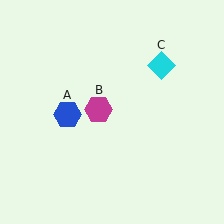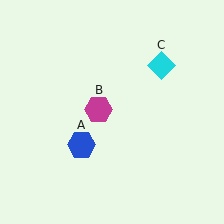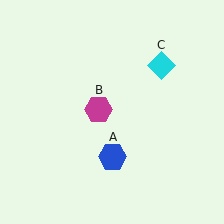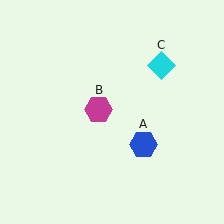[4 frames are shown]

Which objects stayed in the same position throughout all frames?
Magenta hexagon (object B) and cyan diamond (object C) remained stationary.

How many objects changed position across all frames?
1 object changed position: blue hexagon (object A).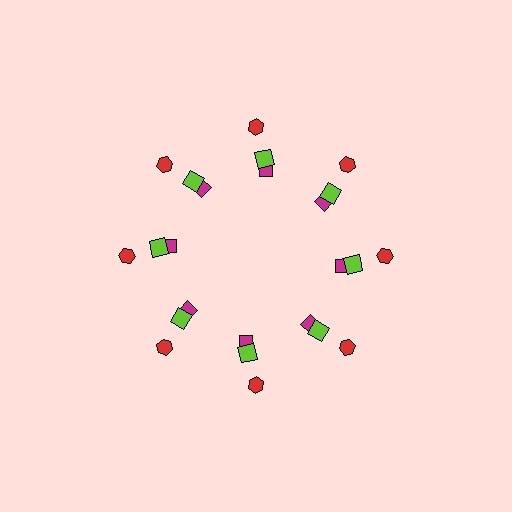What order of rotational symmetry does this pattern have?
This pattern has 8-fold rotational symmetry.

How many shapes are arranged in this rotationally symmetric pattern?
There are 24 shapes, arranged in 8 groups of 3.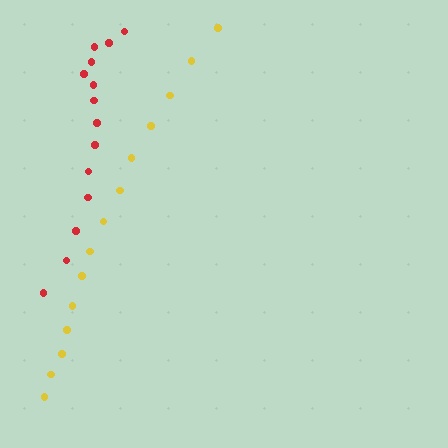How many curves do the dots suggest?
There are 2 distinct paths.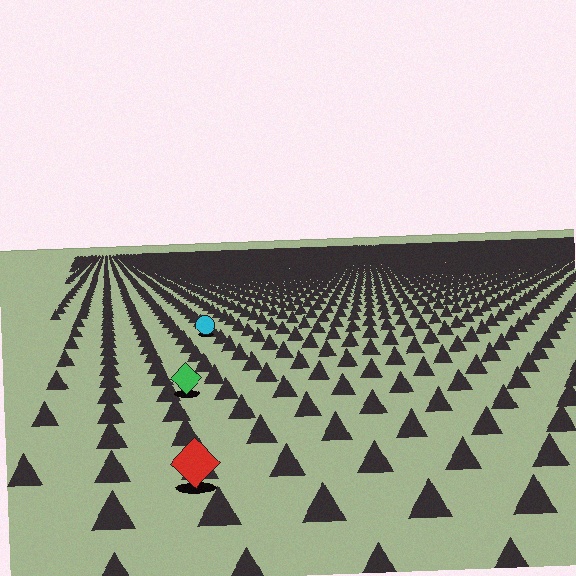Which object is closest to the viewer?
The red diamond is closest. The texture marks near it are larger and more spread out.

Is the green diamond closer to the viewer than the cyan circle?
Yes. The green diamond is closer — you can tell from the texture gradient: the ground texture is coarser near it.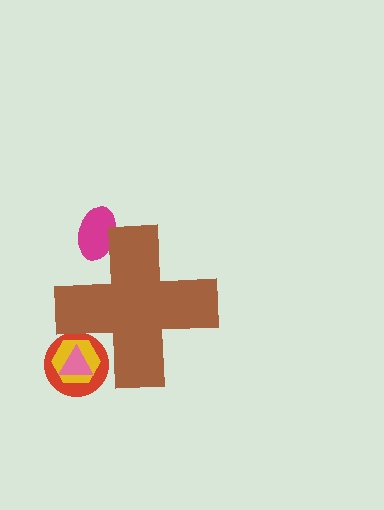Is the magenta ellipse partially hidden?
Yes, the magenta ellipse is partially hidden behind the brown cross.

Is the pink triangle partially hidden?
Yes, the pink triangle is partially hidden behind the brown cross.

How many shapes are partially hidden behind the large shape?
4 shapes are partially hidden.